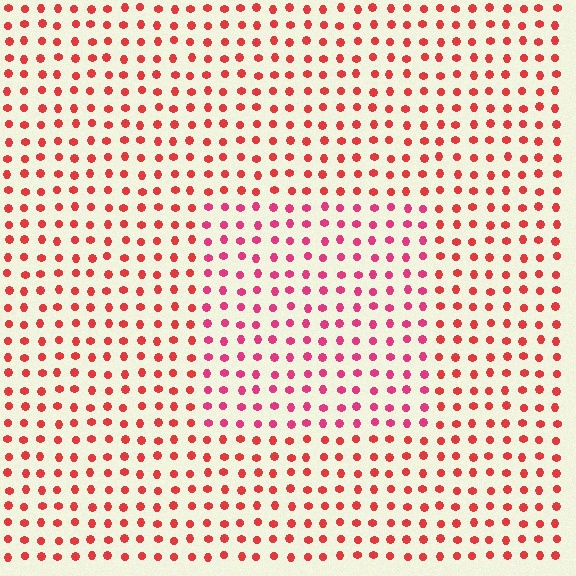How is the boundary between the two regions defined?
The boundary is defined purely by a slight shift in hue (about 25 degrees). Spacing, size, and orientation are identical on both sides.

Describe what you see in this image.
The image is filled with small red elements in a uniform arrangement. A rectangle-shaped region is visible where the elements are tinted to a slightly different hue, forming a subtle color boundary.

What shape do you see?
I see a rectangle.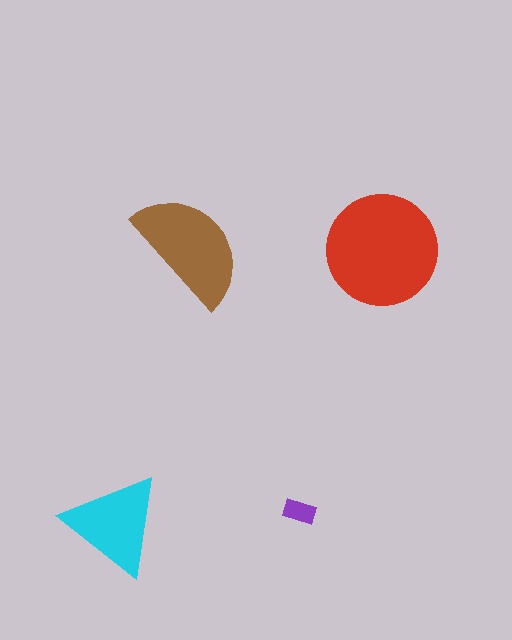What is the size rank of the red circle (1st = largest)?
1st.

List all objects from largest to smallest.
The red circle, the brown semicircle, the cyan triangle, the purple rectangle.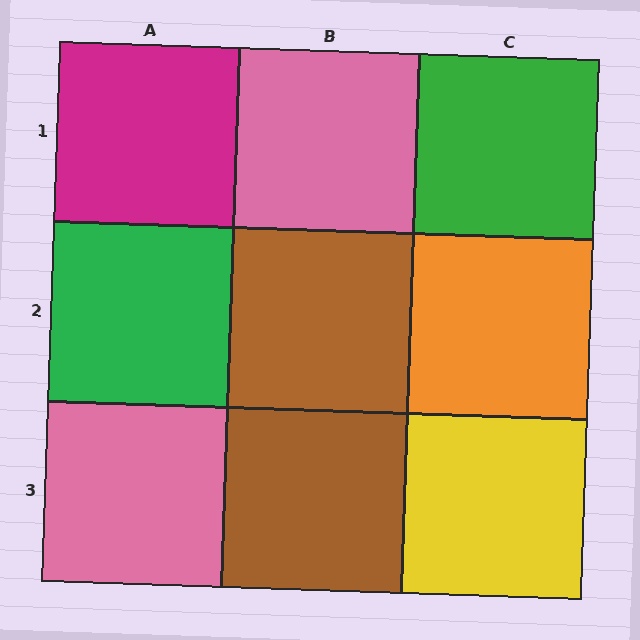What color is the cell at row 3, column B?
Brown.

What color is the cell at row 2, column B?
Brown.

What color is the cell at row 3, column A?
Pink.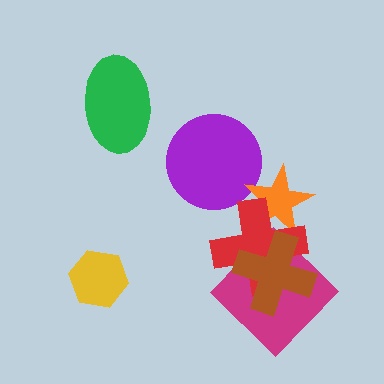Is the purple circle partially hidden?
Yes, it is partially covered by another shape.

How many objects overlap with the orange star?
2 objects overlap with the orange star.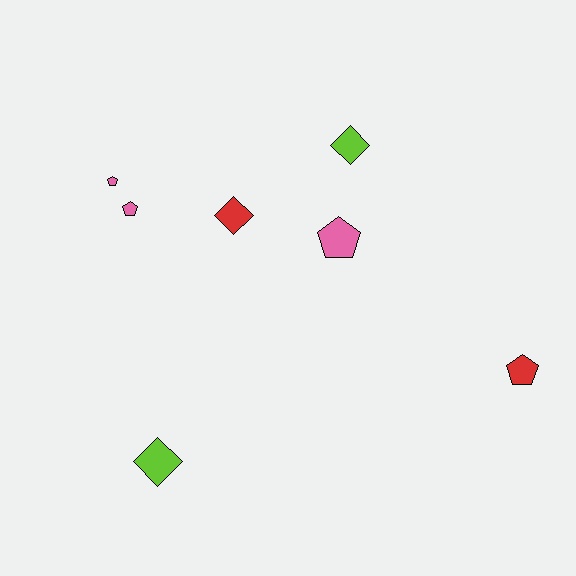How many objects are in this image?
There are 7 objects.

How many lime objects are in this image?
There are 2 lime objects.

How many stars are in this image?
There are no stars.